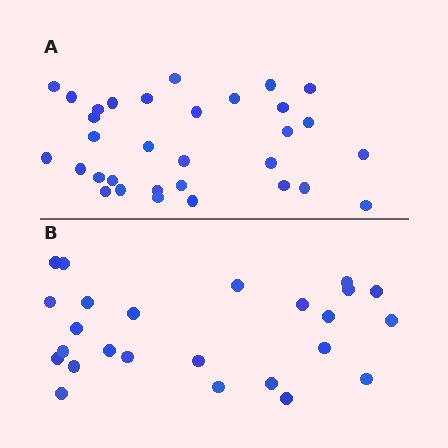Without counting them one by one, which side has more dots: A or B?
Region A (the top region) has more dots.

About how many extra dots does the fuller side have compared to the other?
Region A has roughly 8 or so more dots than region B.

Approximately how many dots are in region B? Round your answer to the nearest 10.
About 20 dots. (The exact count is 25, which rounds to 20.)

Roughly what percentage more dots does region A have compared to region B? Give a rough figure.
About 30% more.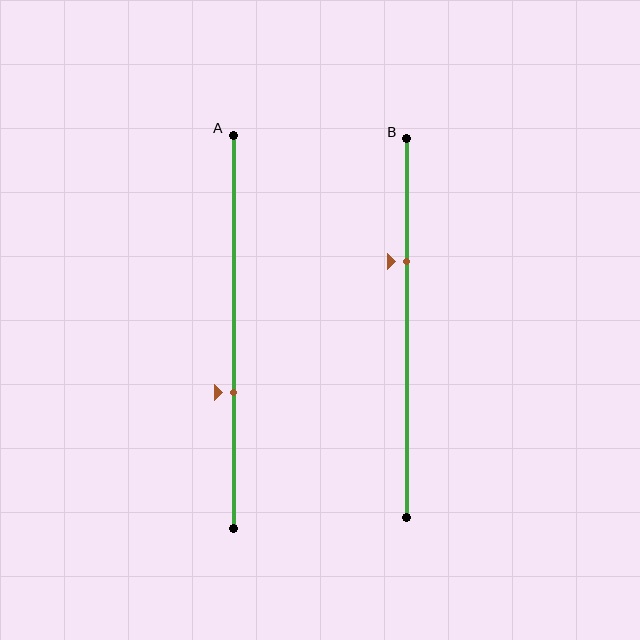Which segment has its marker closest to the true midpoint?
Segment A has its marker closest to the true midpoint.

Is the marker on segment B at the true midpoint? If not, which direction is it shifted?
No, the marker on segment B is shifted upward by about 18% of the segment length.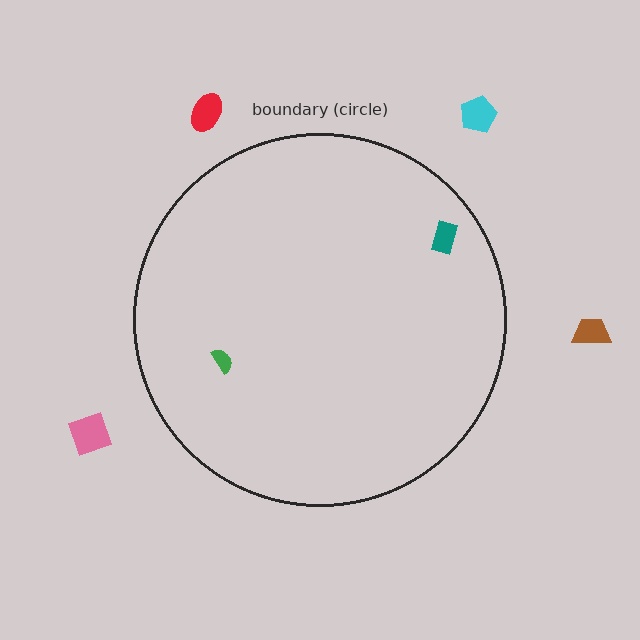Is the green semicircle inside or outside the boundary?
Inside.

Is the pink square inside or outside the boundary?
Outside.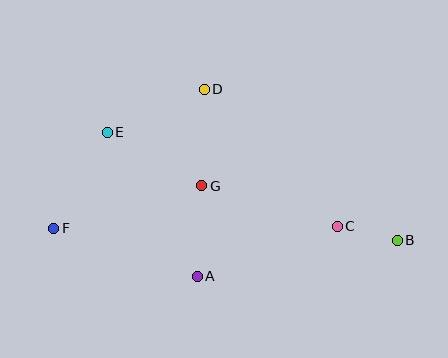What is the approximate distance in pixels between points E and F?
The distance between E and F is approximately 110 pixels.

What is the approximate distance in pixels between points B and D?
The distance between B and D is approximately 245 pixels.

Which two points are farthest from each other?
Points B and F are farthest from each other.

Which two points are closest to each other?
Points B and C are closest to each other.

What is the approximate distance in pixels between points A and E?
The distance between A and E is approximately 170 pixels.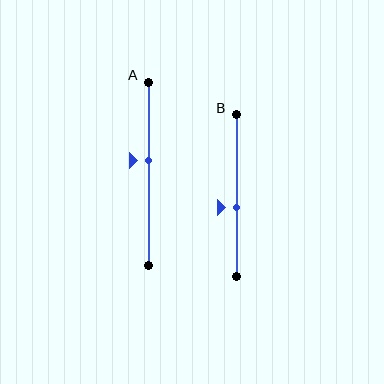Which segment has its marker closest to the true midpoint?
Segment B has its marker closest to the true midpoint.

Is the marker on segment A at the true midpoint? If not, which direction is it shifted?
No, the marker on segment A is shifted upward by about 8% of the segment length.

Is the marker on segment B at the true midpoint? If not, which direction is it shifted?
No, the marker on segment B is shifted downward by about 7% of the segment length.